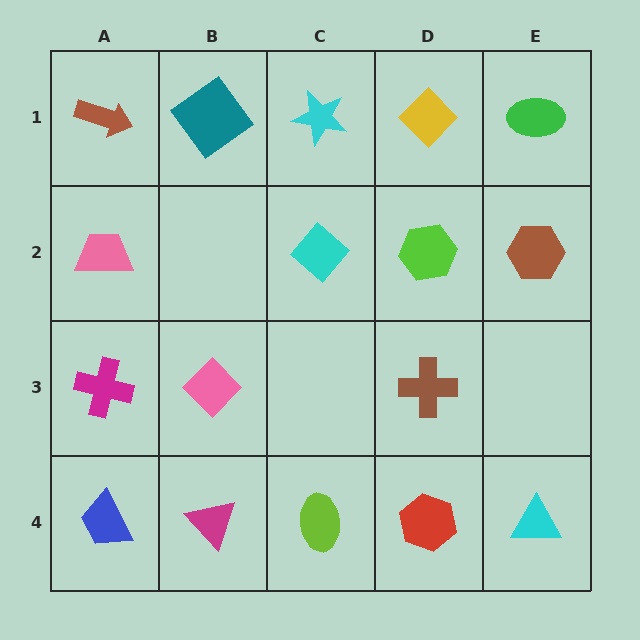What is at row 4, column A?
A blue trapezoid.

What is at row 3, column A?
A magenta cross.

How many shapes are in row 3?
3 shapes.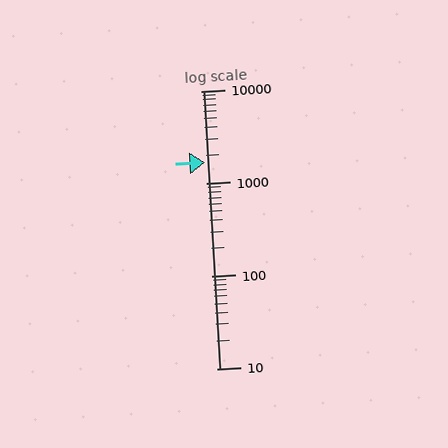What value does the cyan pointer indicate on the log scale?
The pointer indicates approximately 1700.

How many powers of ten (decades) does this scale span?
The scale spans 3 decades, from 10 to 10000.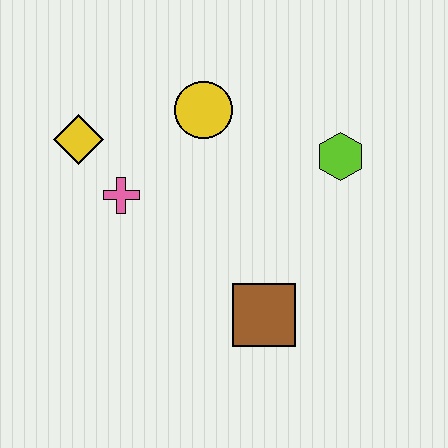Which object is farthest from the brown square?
The yellow diamond is farthest from the brown square.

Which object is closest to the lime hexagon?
The yellow circle is closest to the lime hexagon.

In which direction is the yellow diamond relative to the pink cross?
The yellow diamond is above the pink cross.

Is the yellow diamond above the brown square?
Yes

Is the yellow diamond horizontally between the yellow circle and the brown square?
No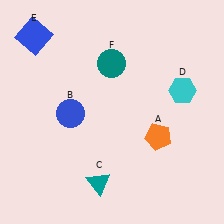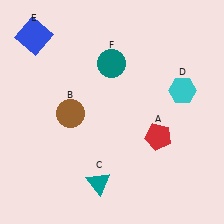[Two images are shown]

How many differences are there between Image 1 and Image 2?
There are 2 differences between the two images.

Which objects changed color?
A changed from orange to red. B changed from blue to brown.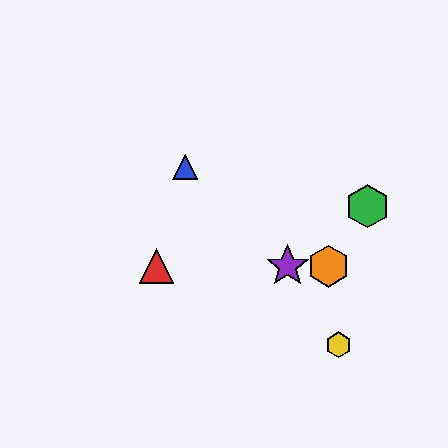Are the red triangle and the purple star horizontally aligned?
Yes, both are at y≈266.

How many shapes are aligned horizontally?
3 shapes (the red triangle, the purple star, the orange hexagon) are aligned horizontally.